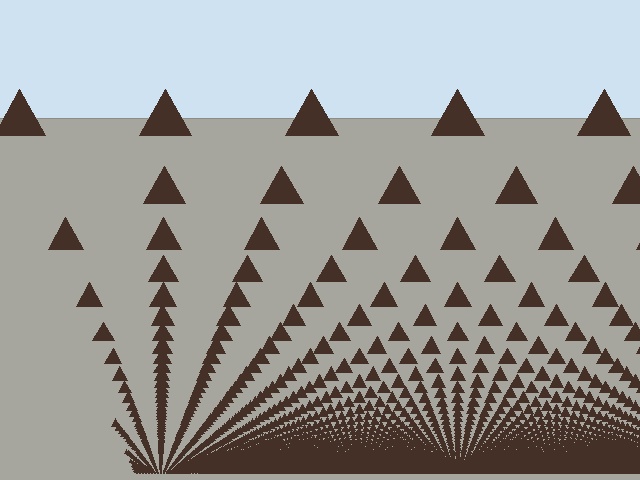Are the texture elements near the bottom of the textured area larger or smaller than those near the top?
Smaller. The gradient is inverted — elements near the bottom are smaller and denser.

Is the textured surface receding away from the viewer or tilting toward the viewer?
The surface appears to tilt toward the viewer. Texture elements get larger and sparser toward the top.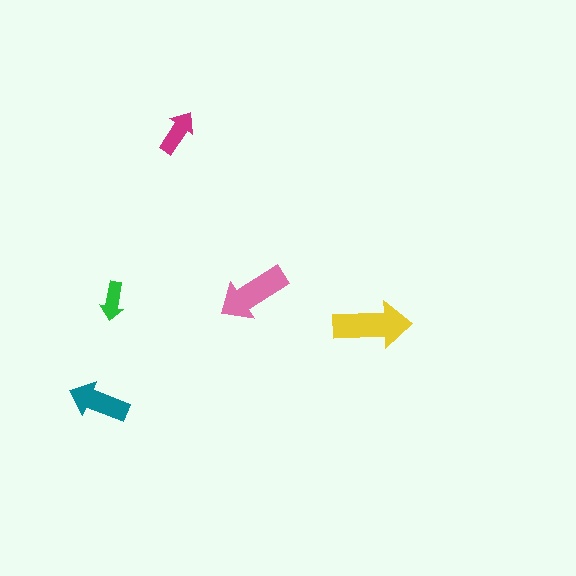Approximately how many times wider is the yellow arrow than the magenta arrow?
About 1.5 times wider.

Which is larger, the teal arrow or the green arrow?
The teal one.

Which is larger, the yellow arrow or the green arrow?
The yellow one.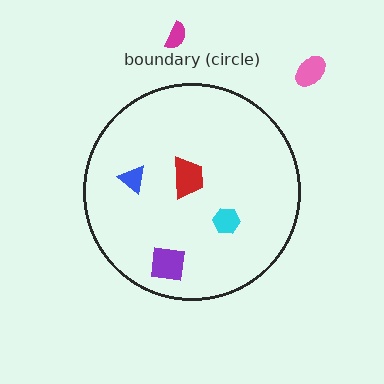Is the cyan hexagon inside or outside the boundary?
Inside.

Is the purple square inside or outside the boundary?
Inside.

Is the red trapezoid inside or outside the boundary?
Inside.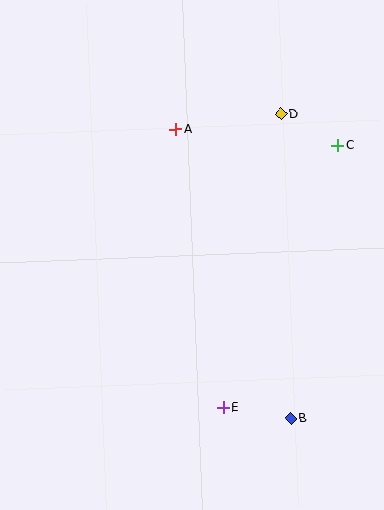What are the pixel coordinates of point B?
Point B is at (291, 419).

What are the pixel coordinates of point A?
Point A is at (176, 129).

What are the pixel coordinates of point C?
Point C is at (337, 146).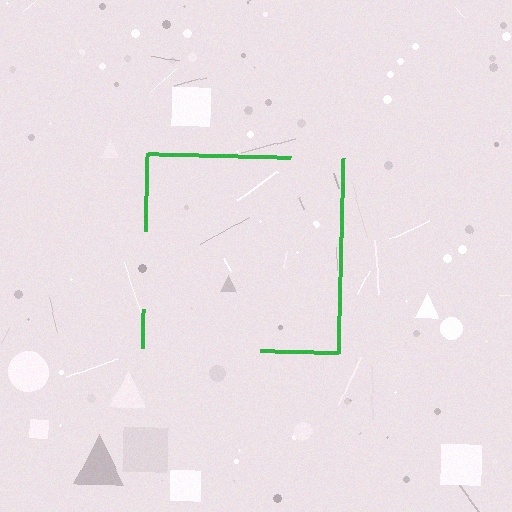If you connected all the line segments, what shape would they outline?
They would outline a square.